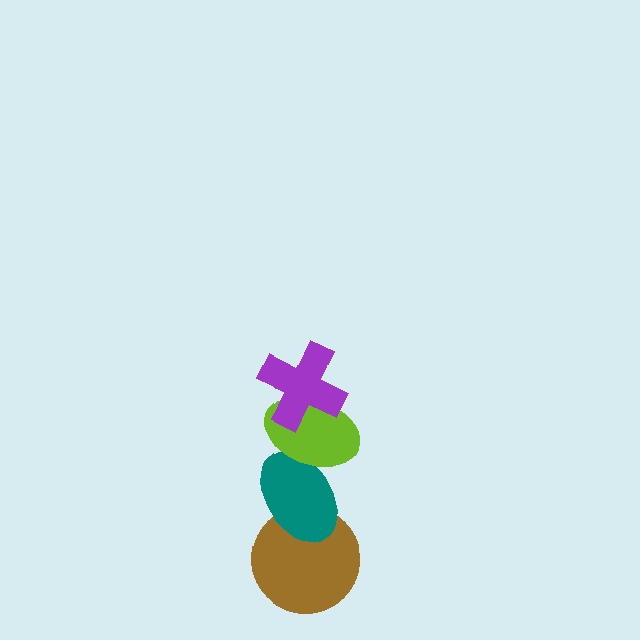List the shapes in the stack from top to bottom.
From top to bottom: the purple cross, the lime ellipse, the teal ellipse, the brown circle.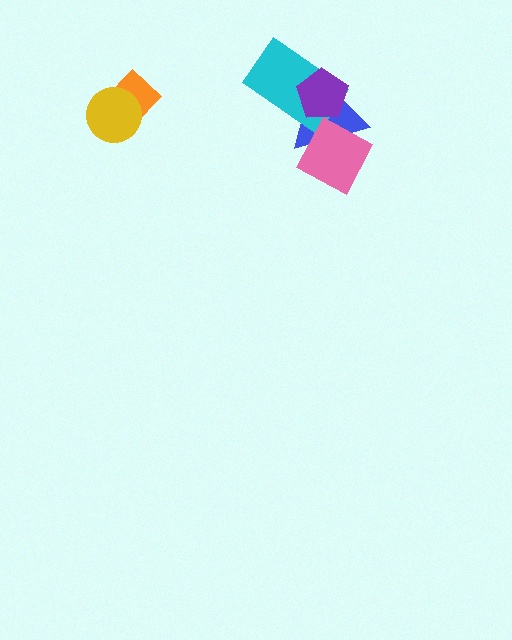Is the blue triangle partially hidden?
Yes, it is partially covered by another shape.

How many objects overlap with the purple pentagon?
2 objects overlap with the purple pentagon.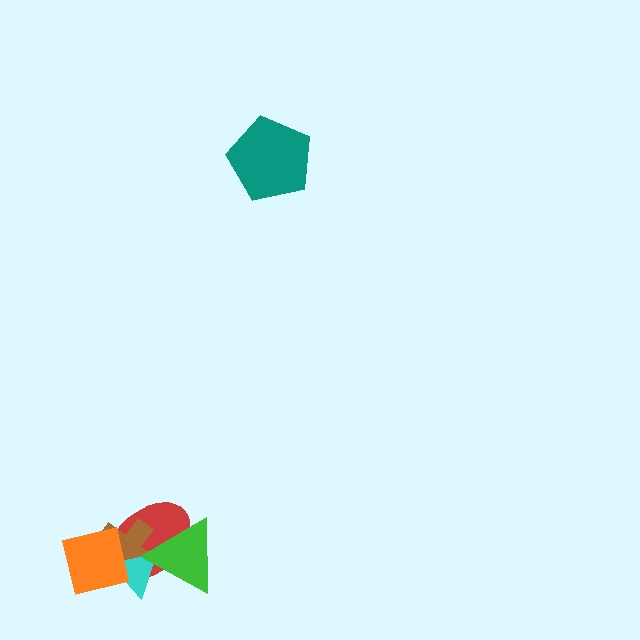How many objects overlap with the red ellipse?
4 objects overlap with the red ellipse.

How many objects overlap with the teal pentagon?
0 objects overlap with the teal pentagon.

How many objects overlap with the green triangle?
3 objects overlap with the green triangle.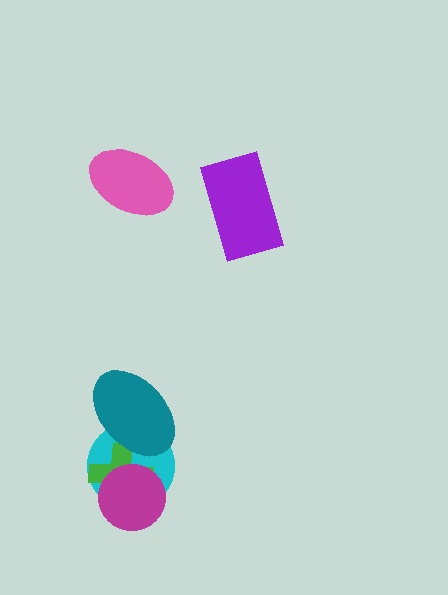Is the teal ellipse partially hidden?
No, no other shape covers it.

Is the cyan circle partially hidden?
Yes, it is partially covered by another shape.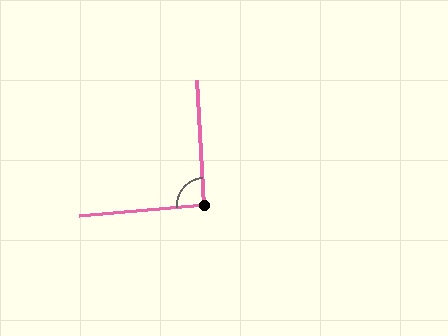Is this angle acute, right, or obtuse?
It is approximately a right angle.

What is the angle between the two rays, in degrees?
Approximately 92 degrees.